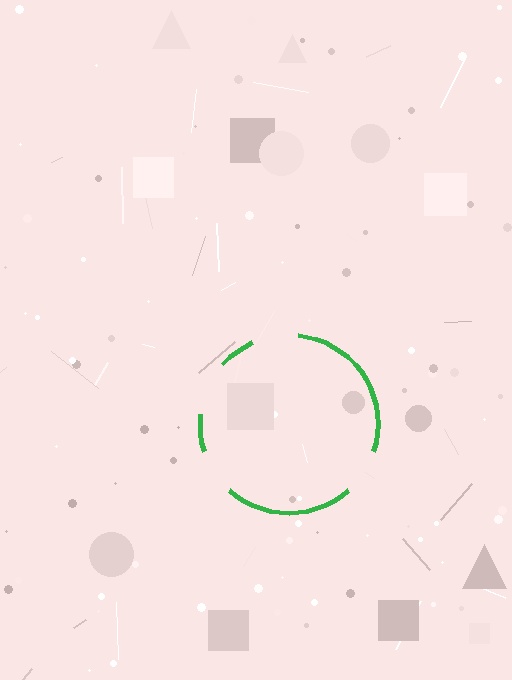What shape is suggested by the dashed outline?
The dashed outline suggests a circle.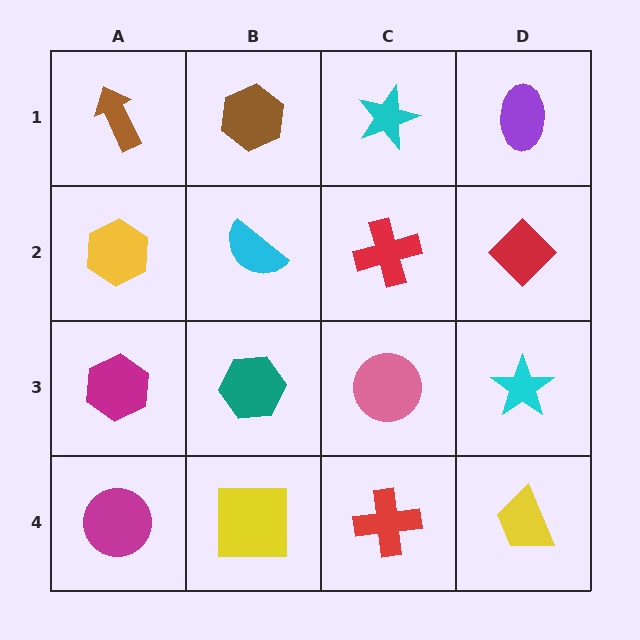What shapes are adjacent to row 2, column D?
A purple ellipse (row 1, column D), a cyan star (row 3, column D), a red cross (row 2, column C).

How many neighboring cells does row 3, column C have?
4.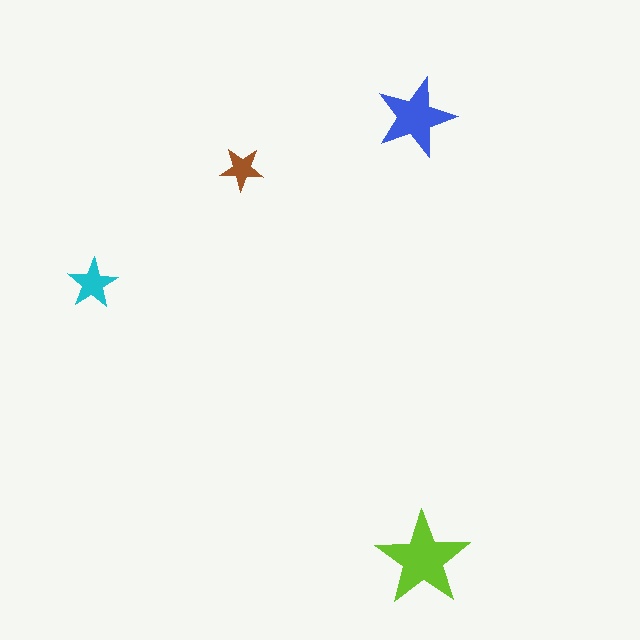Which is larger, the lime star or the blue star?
The lime one.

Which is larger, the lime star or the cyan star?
The lime one.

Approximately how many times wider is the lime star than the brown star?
About 2 times wider.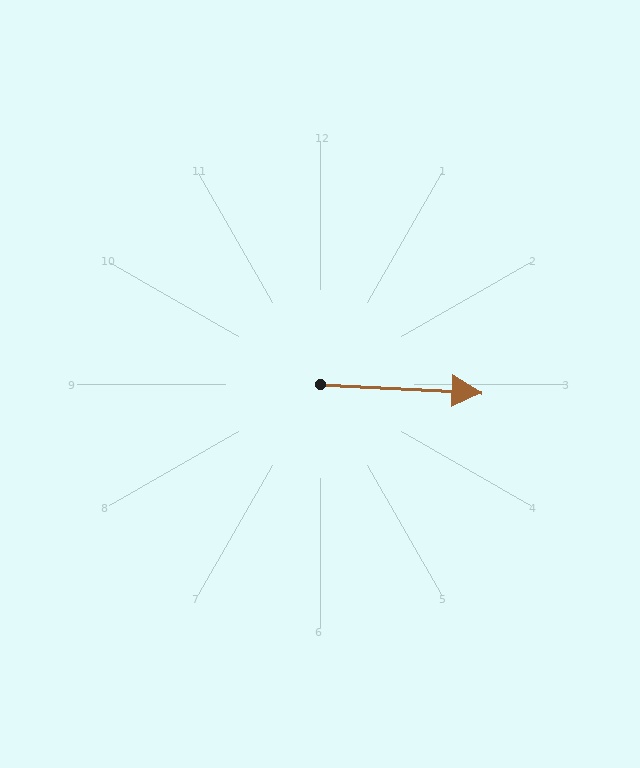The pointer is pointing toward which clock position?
Roughly 3 o'clock.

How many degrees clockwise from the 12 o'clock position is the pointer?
Approximately 93 degrees.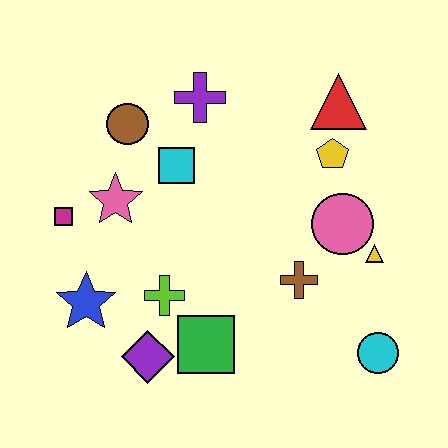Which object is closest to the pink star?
The magenta square is closest to the pink star.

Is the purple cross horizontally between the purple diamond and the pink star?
No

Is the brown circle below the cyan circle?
No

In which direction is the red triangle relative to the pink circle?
The red triangle is above the pink circle.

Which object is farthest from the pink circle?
The magenta square is farthest from the pink circle.